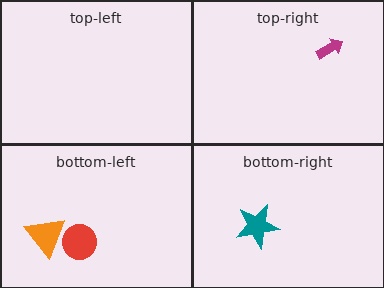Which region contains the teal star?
The bottom-right region.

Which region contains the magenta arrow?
The top-right region.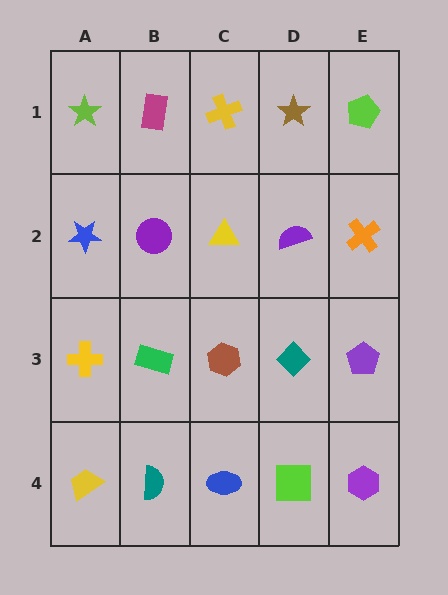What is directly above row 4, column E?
A purple pentagon.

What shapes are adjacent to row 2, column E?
A lime pentagon (row 1, column E), a purple pentagon (row 3, column E), a purple semicircle (row 2, column D).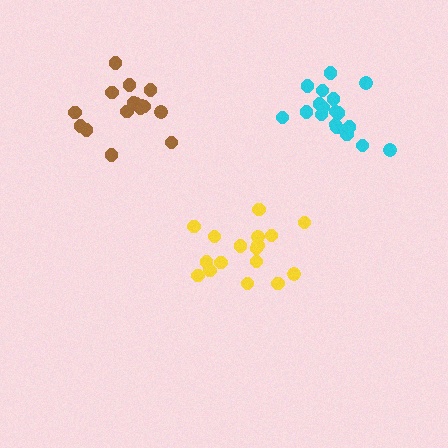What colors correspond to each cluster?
The clusters are colored: yellow, brown, cyan.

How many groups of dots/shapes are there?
There are 3 groups.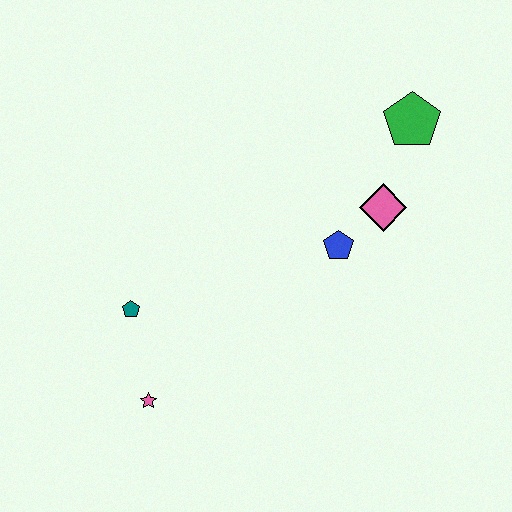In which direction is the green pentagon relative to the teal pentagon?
The green pentagon is to the right of the teal pentagon.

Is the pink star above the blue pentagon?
No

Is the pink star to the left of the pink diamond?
Yes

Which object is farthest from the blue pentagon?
The pink star is farthest from the blue pentagon.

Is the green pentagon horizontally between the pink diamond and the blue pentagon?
No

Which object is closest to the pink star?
The teal pentagon is closest to the pink star.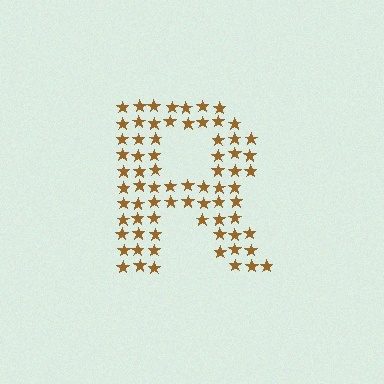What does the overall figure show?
The overall figure shows the letter R.